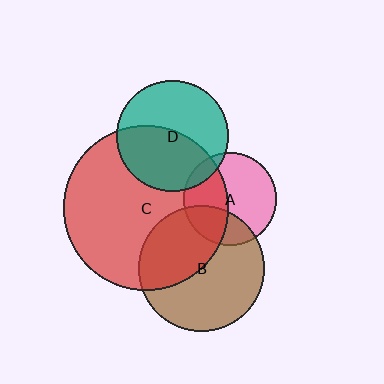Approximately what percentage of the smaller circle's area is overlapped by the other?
Approximately 30%.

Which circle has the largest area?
Circle C (red).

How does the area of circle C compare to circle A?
Approximately 3.1 times.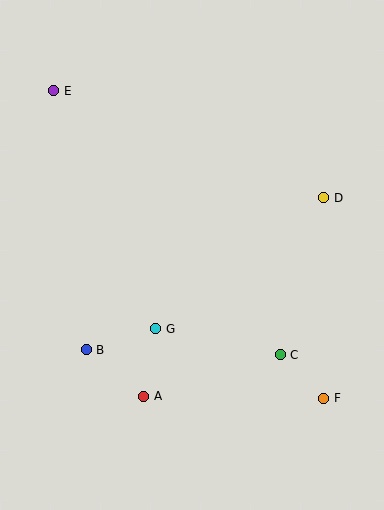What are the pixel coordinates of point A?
Point A is at (144, 396).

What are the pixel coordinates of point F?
Point F is at (324, 398).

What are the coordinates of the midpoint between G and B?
The midpoint between G and B is at (121, 339).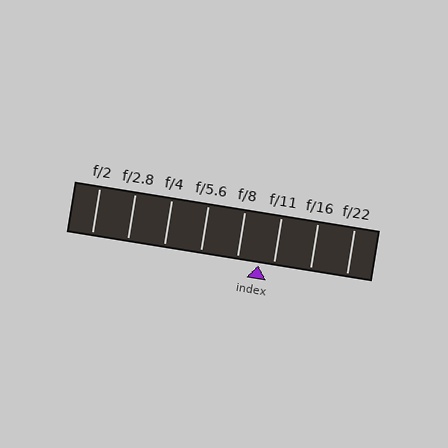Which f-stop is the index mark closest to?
The index mark is closest to f/11.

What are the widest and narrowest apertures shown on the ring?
The widest aperture shown is f/2 and the narrowest is f/22.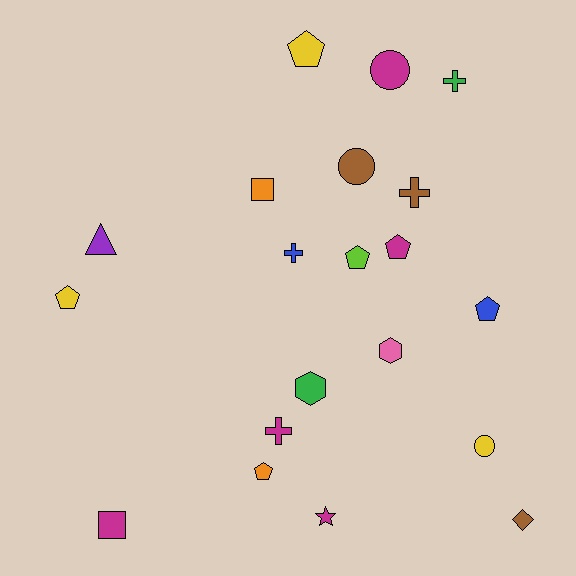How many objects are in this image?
There are 20 objects.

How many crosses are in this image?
There are 4 crosses.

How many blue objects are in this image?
There are 2 blue objects.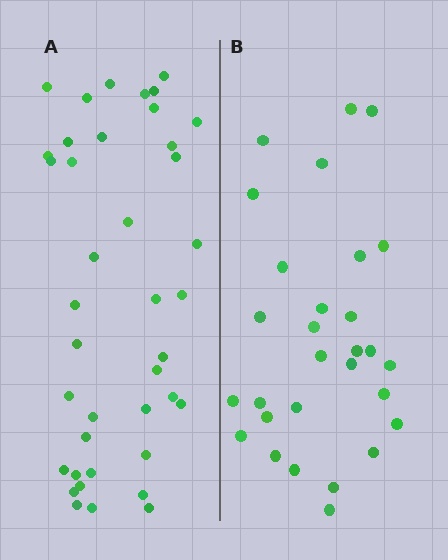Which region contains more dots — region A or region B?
Region A (the left region) has more dots.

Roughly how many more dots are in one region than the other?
Region A has roughly 12 or so more dots than region B.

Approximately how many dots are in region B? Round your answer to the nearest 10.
About 30 dots. (The exact count is 29, which rounds to 30.)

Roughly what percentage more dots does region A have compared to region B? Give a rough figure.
About 40% more.